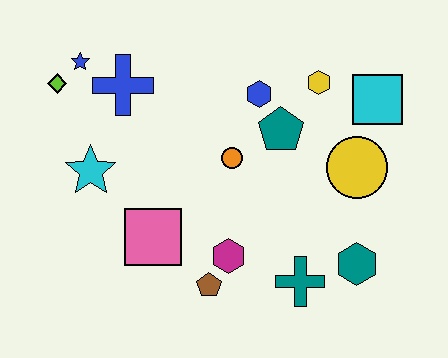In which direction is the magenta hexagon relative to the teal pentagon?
The magenta hexagon is below the teal pentagon.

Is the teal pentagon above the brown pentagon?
Yes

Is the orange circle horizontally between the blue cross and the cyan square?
Yes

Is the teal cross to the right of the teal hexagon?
No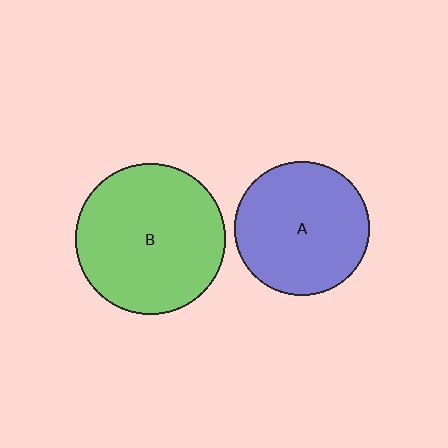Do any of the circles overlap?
No, none of the circles overlap.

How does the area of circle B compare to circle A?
Approximately 1.3 times.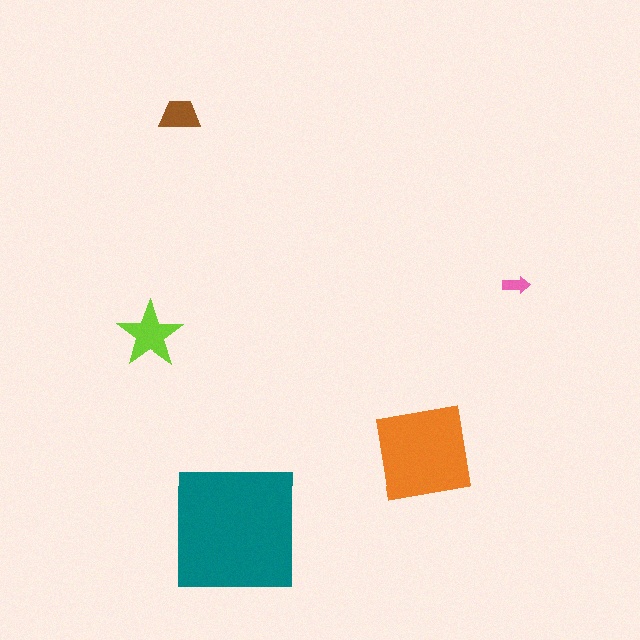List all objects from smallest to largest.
The pink arrow, the brown trapezoid, the lime star, the orange square, the teal square.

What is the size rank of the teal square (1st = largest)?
1st.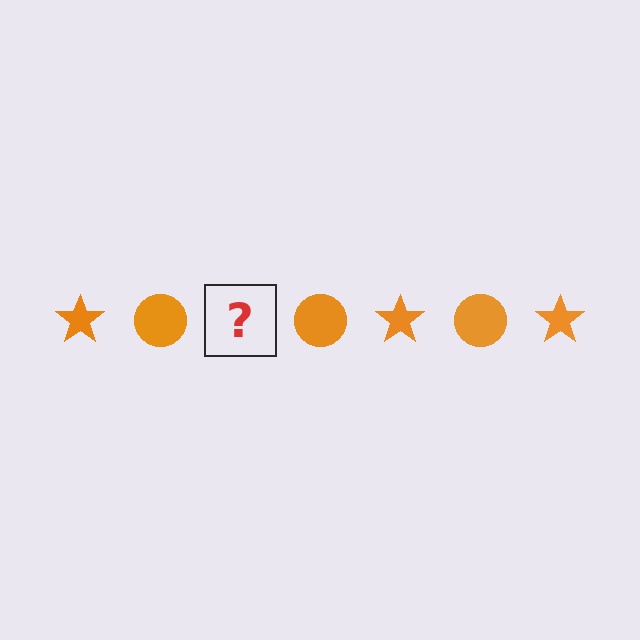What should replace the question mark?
The question mark should be replaced with an orange star.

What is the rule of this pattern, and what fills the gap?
The rule is that the pattern cycles through star, circle shapes in orange. The gap should be filled with an orange star.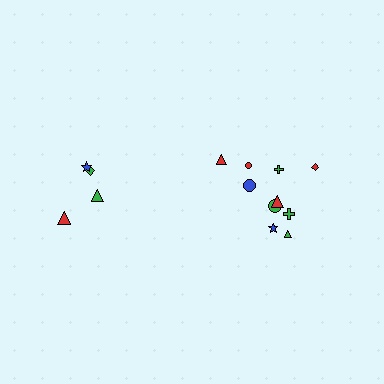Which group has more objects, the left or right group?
The right group.